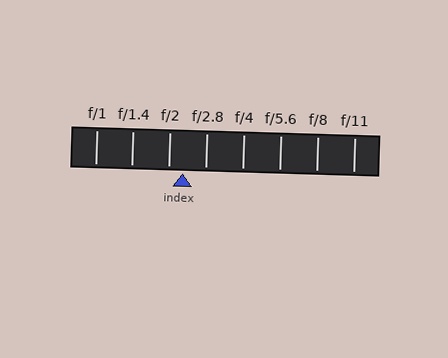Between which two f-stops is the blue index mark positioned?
The index mark is between f/2 and f/2.8.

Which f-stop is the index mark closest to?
The index mark is closest to f/2.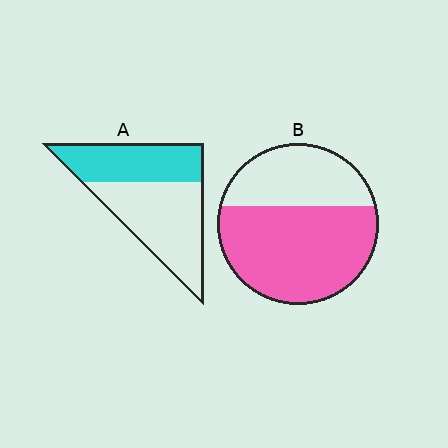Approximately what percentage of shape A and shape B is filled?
A is approximately 40% and B is approximately 65%.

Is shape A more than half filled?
No.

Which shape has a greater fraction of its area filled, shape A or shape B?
Shape B.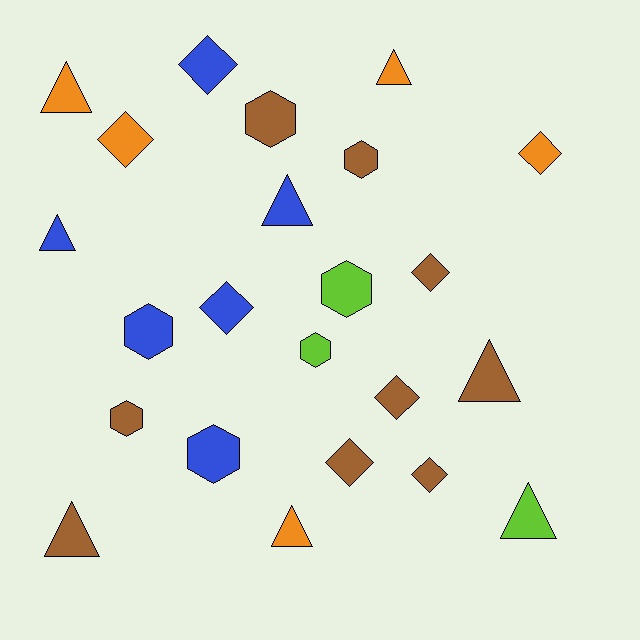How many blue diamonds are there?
There are 2 blue diamonds.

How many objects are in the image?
There are 23 objects.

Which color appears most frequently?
Brown, with 9 objects.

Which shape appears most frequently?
Triangle, with 8 objects.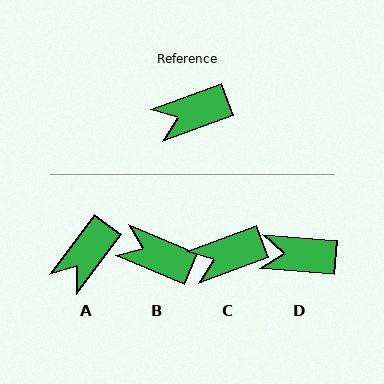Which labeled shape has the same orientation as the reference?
C.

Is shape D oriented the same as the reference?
No, it is off by about 25 degrees.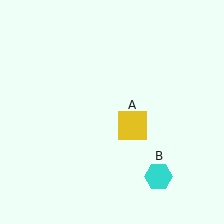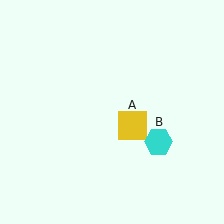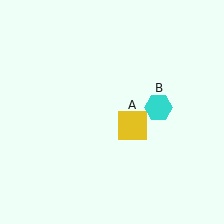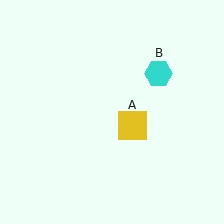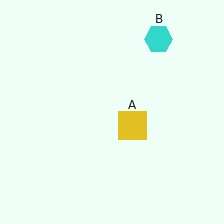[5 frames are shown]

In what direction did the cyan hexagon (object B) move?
The cyan hexagon (object B) moved up.